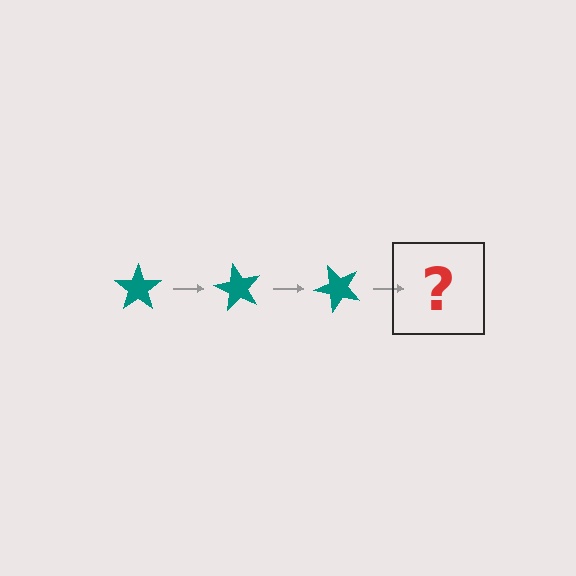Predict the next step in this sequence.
The next step is a teal star rotated 180 degrees.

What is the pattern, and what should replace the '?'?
The pattern is that the star rotates 60 degrees each step. The '?' should be a teal star rotated 180 degrees.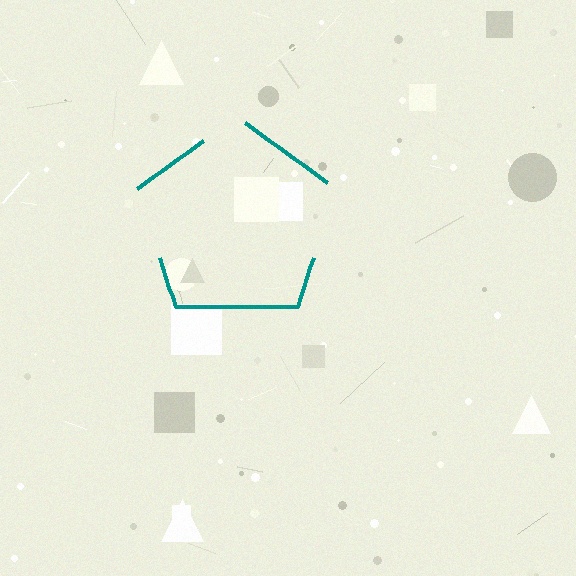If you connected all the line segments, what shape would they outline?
They would outline a pentagon.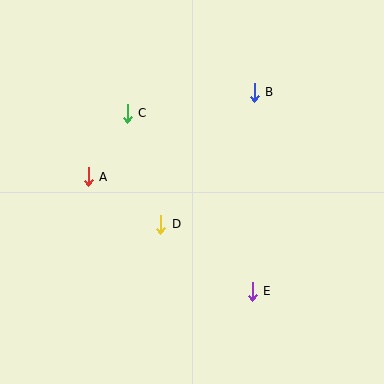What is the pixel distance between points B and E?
The distance between B and E is 199 pixels.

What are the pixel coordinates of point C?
Point C is at (127, 113).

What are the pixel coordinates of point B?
Point B is at (254, 92).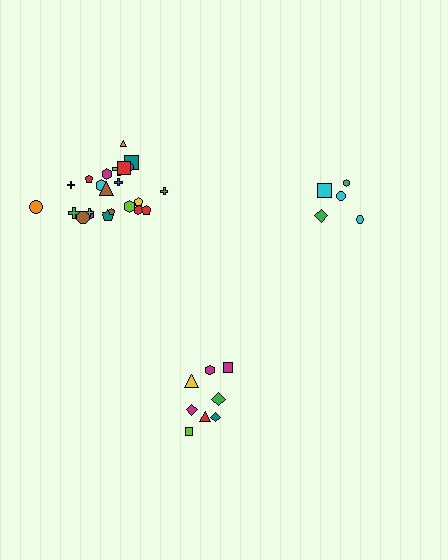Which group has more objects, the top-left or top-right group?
The top-left group.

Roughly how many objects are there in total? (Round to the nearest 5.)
Roughly 40 objects in total.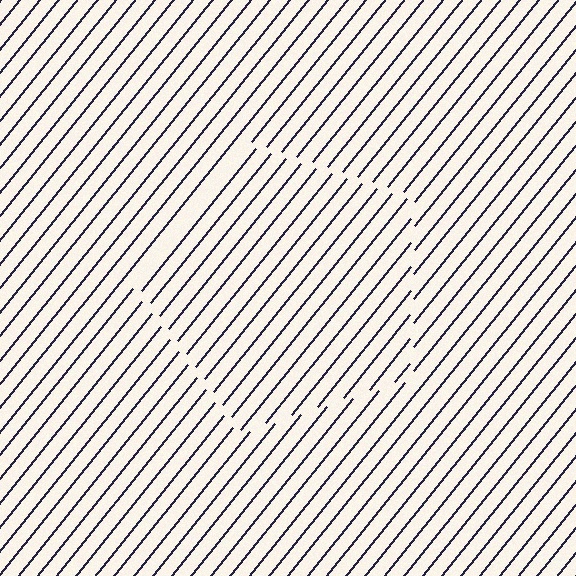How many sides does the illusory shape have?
5 sides — the line-ends trace a pentagon.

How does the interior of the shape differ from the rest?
The interior of the shape contains the same grating, shifted by half a period — the contour is defined by the phase discontinuity where line-ends from the inner and outer gratings abut.